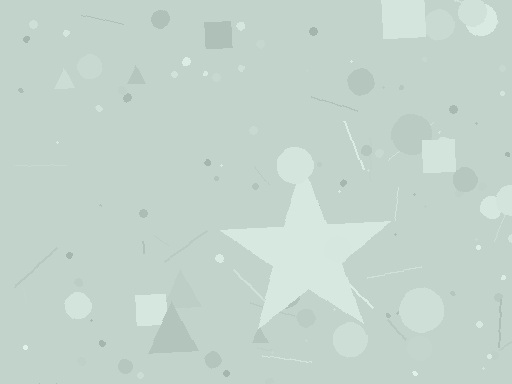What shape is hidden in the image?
A star is hidden in the image.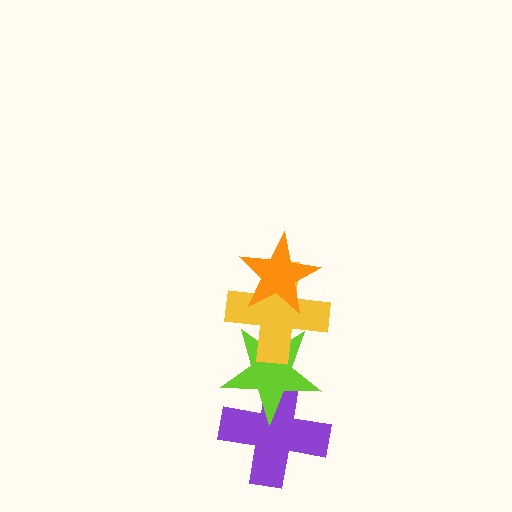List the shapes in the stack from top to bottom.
From top to bottom: the orange star, the yellow cross, the lime star, the purple cross.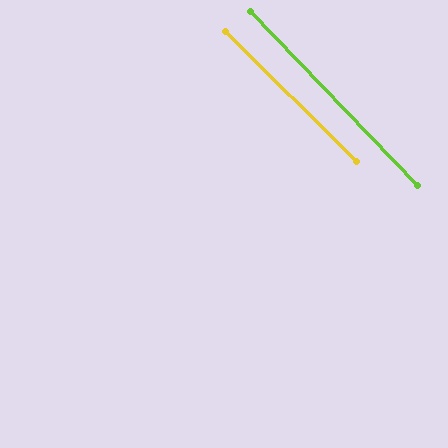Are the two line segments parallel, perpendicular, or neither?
Parallel — their directions differ by only 1.3°.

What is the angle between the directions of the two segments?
Approximately 1 degree.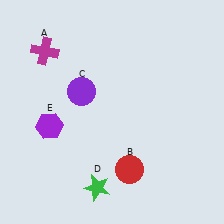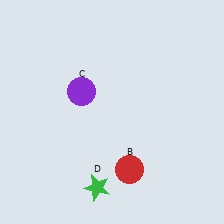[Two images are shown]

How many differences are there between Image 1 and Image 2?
There are 2 differences between the two images.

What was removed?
The magenta cross (A), the purple hexagon (E) were removed in Image 2.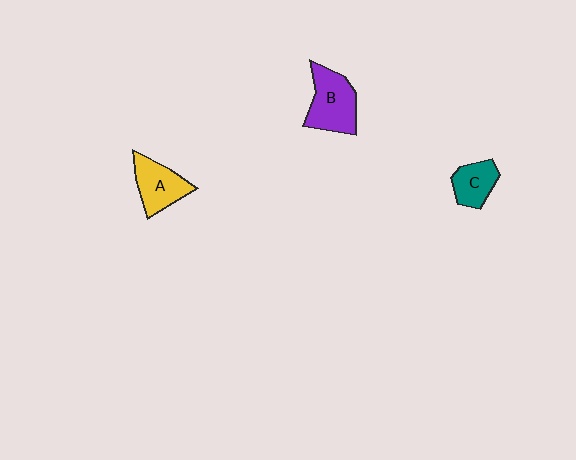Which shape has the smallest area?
Shape C (teal).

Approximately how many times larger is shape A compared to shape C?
Approximately 1.3 times.